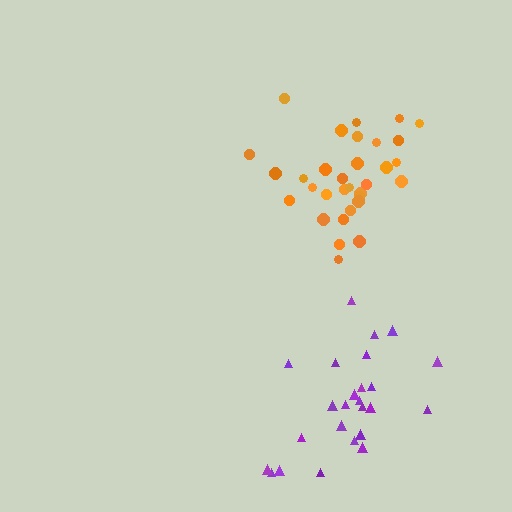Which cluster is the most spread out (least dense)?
Purple.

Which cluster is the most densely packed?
Orange.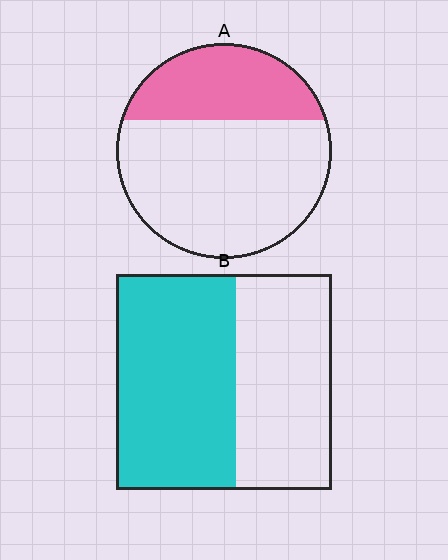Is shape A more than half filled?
No.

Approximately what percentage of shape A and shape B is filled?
A is approximately 30% and B is approximately 55%.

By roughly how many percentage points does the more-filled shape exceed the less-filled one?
By roughly 25 percentage points (B over A).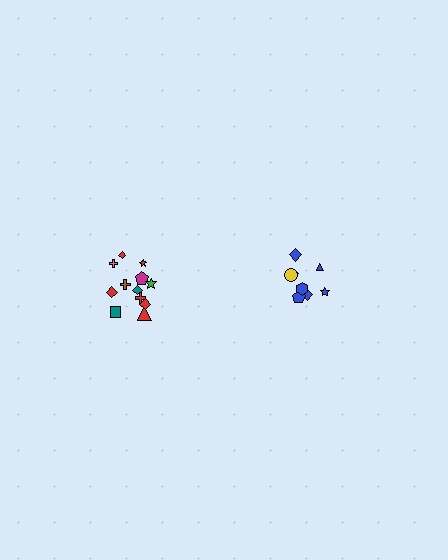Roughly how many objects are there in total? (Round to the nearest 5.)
Roughly 20 objects in total.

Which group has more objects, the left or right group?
The left group.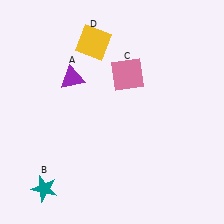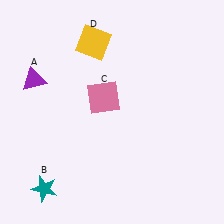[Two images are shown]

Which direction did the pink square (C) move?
The pink square (C) moved left.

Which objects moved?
The objects that moved are: the purple triangle (A), the pink square (C).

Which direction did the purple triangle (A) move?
The purple triangle (A) moved left.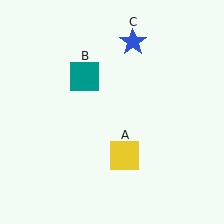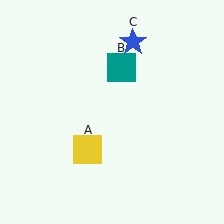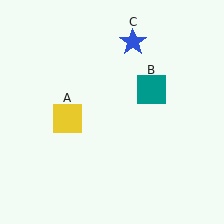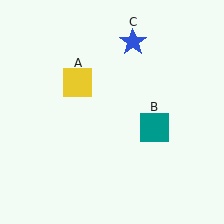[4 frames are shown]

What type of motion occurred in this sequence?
The yellow square (object A), teal square (object B) rotated clockwise around the center of the scene.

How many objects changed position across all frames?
2 objects changed position: yellow square (object A), teal square (object B).